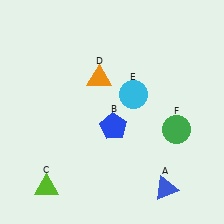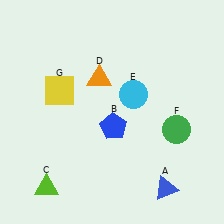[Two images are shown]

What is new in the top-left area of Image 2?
A yellow square (G) was added in the top-left area of Image 2.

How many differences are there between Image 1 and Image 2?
There is 1 difference between the two images.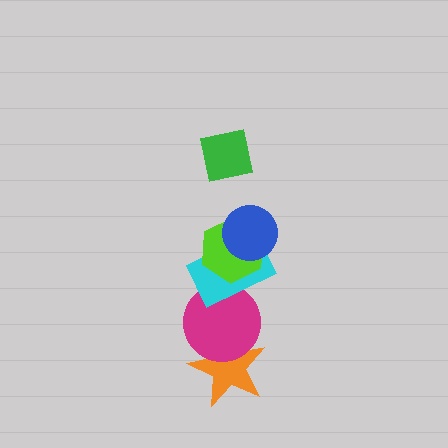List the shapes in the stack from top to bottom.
From top to bottom: the green square, the blue circle, the lime hexagon, the cyan rectangle, the magenta circle, the orange star.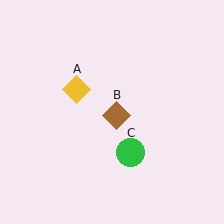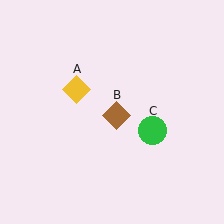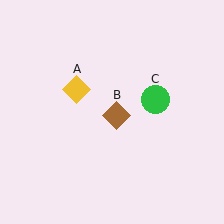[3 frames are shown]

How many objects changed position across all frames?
1 object changed position: green circle (object C).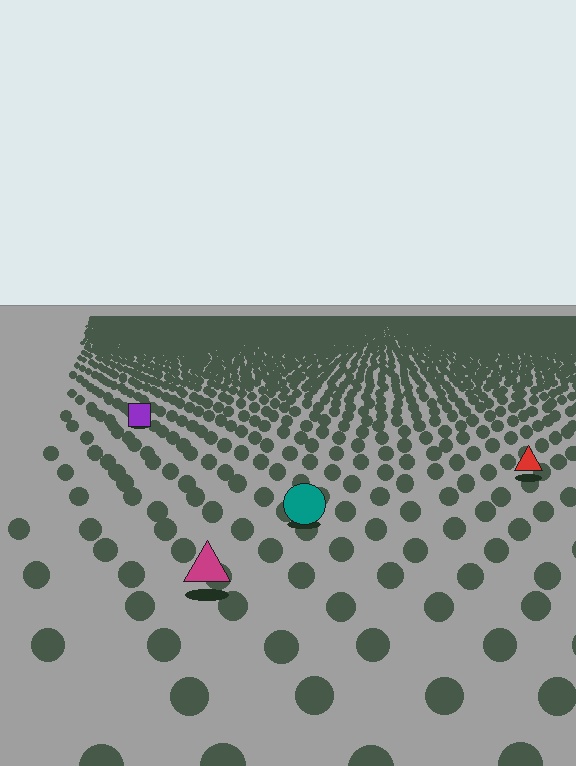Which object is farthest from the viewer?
The purple square is farthest from the viewer. It appears smaller and the ground texture around it is denser.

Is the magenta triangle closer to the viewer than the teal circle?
Yes. The magenta triangle is closer — you can tell from the texture gradient: the ground texture is coarser near it.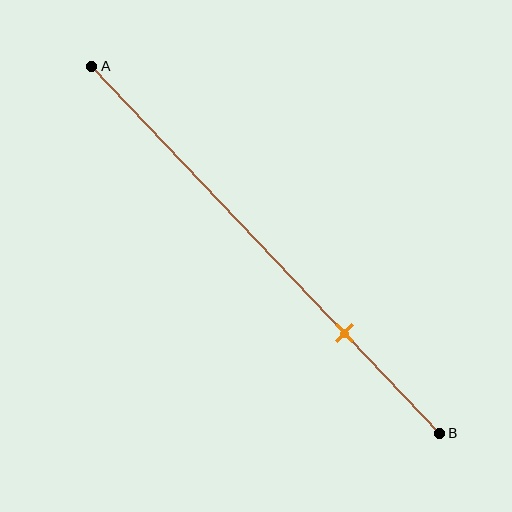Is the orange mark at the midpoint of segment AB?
No, the mark is at about 75% from A, not at the 50% midpoint.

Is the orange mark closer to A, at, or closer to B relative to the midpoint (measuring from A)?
The orange mark is closer to point B than the midpoint of segment AB.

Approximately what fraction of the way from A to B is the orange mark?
The orange mark is approximately 75% of the way from A to B.